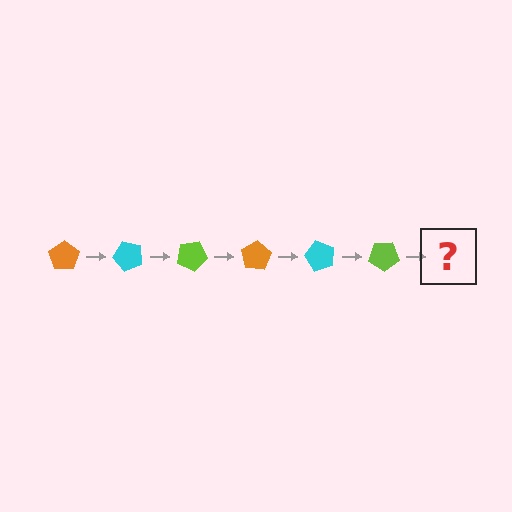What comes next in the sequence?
The next element should be an orange pentagon, rotated 300 degrees from the start.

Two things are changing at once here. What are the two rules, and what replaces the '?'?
The two rules are that it rotates 50 degrees each step and the color cycles through orange, cyan, and lime. The '?' should be an orange pentagon, rotated 300 degrees from the start.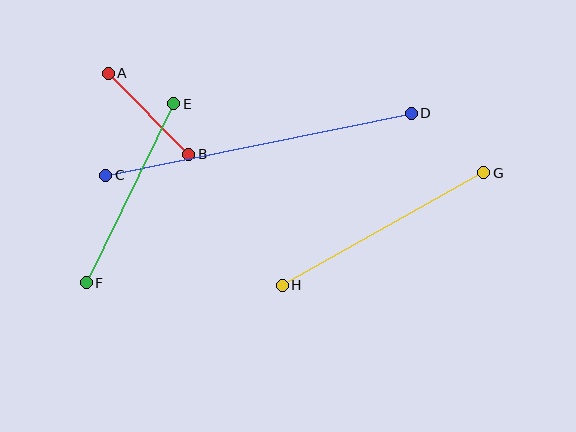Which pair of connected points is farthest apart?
Points C and D are farthest apart.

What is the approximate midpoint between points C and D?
The midpoint is at approximately (258, 144) pixels.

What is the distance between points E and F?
The distance is approximately 199 pixels.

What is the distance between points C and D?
The distance is approximately 312 pixels.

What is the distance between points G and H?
The distance is approximately 231 pixels.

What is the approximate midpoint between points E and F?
The midpoint is at approximately (130, 193) pixels.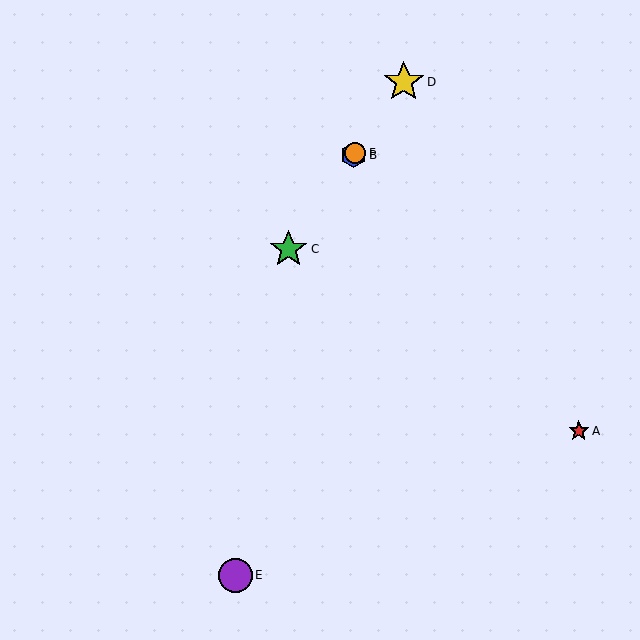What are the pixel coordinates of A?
Object A is at (579, 431).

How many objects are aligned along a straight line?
4 objects (B, C, D, F) are aligned along a straight line.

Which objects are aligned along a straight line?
Objects B, C, D, F are aligned along a straight line.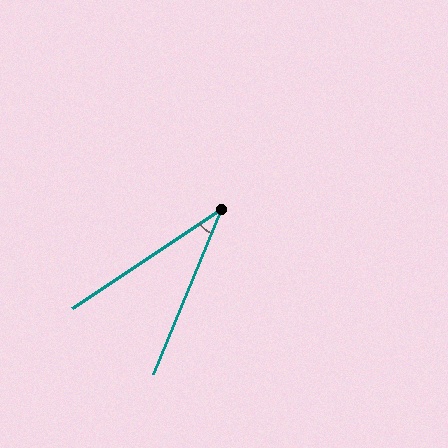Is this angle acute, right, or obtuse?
It is acute.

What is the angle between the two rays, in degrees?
Approximately 34 degrees.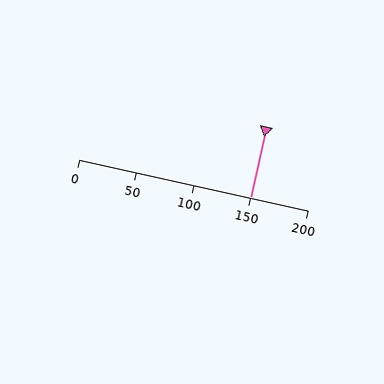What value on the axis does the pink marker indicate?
The marker indicates approximately 150.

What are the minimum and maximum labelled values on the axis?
The axis runs from 0 to 200.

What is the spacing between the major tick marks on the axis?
The major ticks are spaced 50 apart.